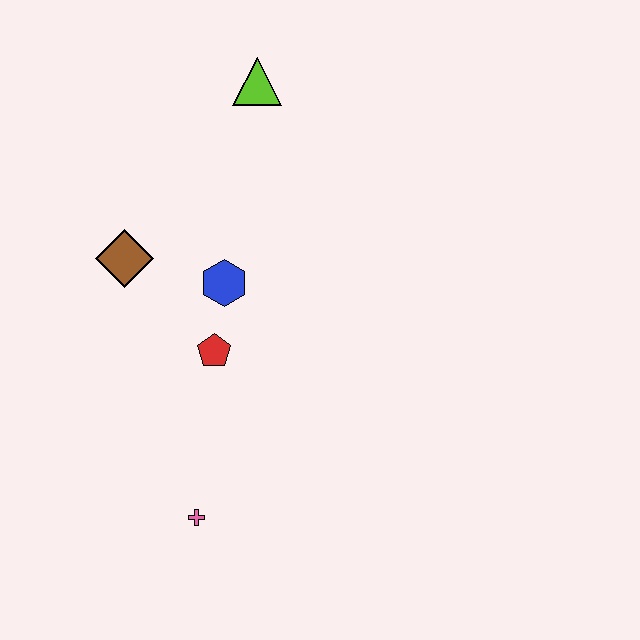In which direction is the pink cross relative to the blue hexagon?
The pink cross is below the blue hexagon.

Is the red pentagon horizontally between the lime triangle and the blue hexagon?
No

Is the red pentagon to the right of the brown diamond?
Yes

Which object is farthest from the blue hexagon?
The pink cross is farthest from the blue hexagon.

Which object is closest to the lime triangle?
The blue hexagon is closest to the lime triangle.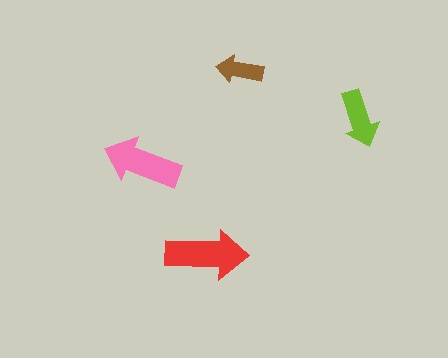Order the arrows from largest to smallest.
the red one, the pink one, the lime one, the brown one.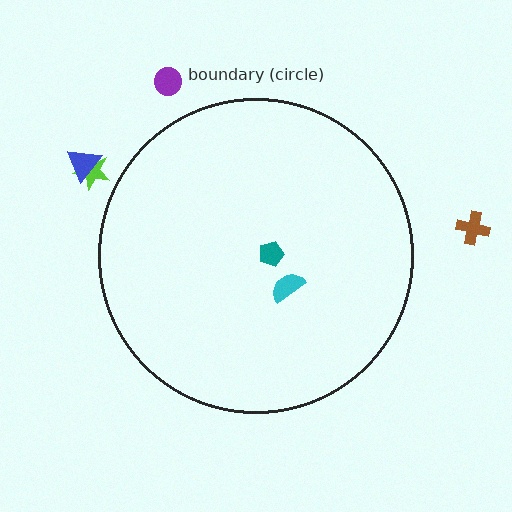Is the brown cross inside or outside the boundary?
Outside.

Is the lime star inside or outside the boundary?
Outside.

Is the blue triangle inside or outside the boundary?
Outside.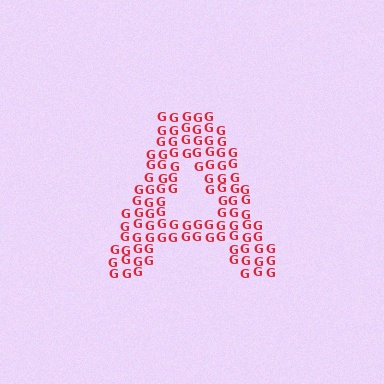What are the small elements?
The small elements are letter G's.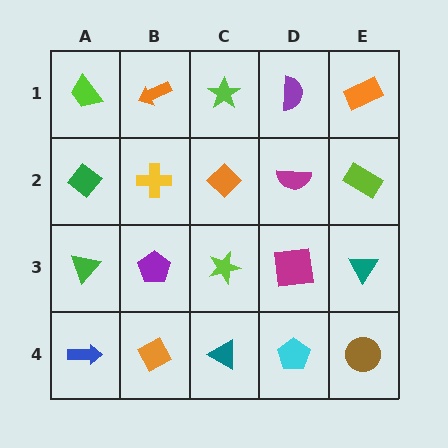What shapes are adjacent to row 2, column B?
An orange arrow (row 1, column B), a purple pentagon (row 3, column B), a green diamond (row 2, column A), an orange diamond (row 2, column C).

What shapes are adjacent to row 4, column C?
A lime star (row 3, column C), an orange diamond (row 4, column B), a cyan pentagon (row 4, column D).